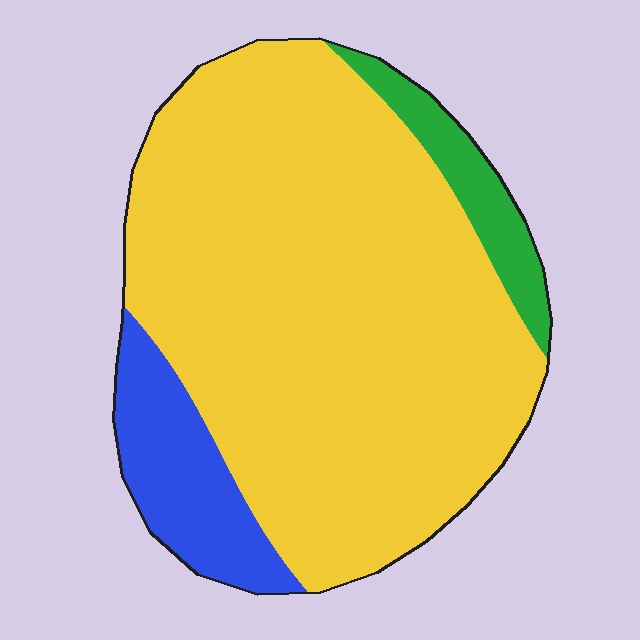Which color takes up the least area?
Green, at roughly 5%.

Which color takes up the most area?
Yellow, at roughly 80%.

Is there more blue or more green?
Blue.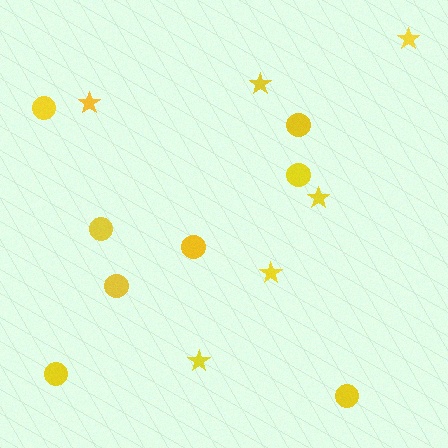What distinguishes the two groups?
There are 2 groups: one group of circles (8) and one group of stars (6).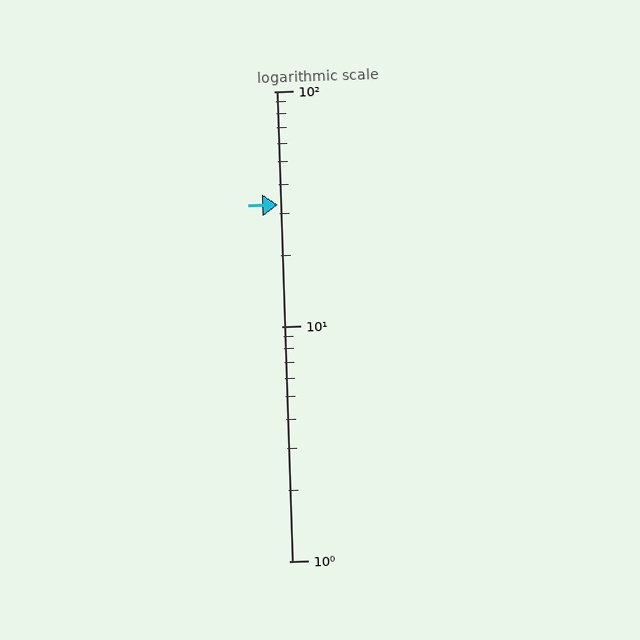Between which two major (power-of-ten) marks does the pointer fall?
The pointer is between 10 and 100.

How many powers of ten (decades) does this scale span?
The scale spans 2 decades, from 1 to 100.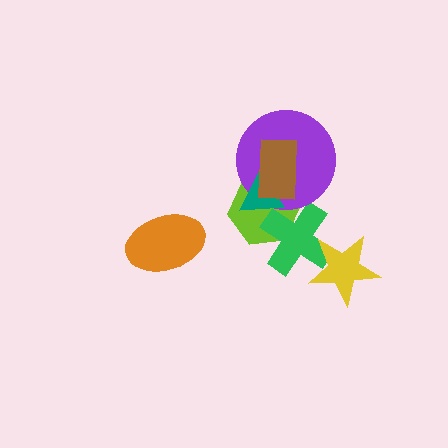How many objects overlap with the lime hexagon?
4 objects overlap with the lime hexagon.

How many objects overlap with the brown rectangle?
3 objects overlap with the brown rectangle.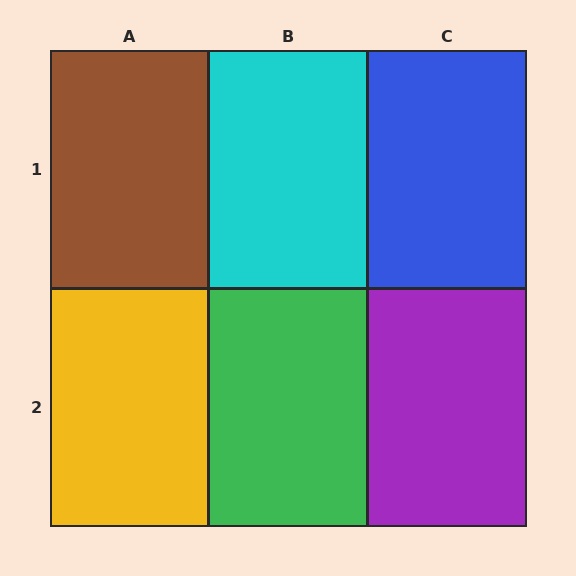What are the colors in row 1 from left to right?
Brown, cyan, blue.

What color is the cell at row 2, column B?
Green.